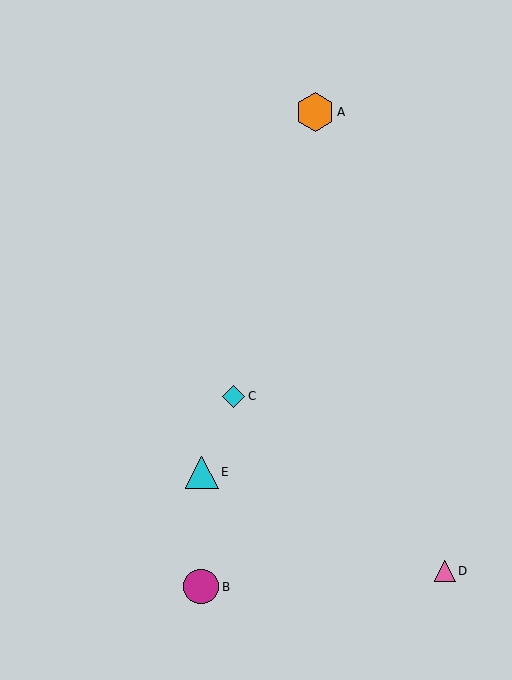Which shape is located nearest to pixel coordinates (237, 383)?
The cyan diamond (labeled C) at (234, 396) is nearest to that location.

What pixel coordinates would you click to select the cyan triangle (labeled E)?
Click at (202, 472) to select the cyan triangle E.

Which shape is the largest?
The orange hexagon (labeled A) is the largest.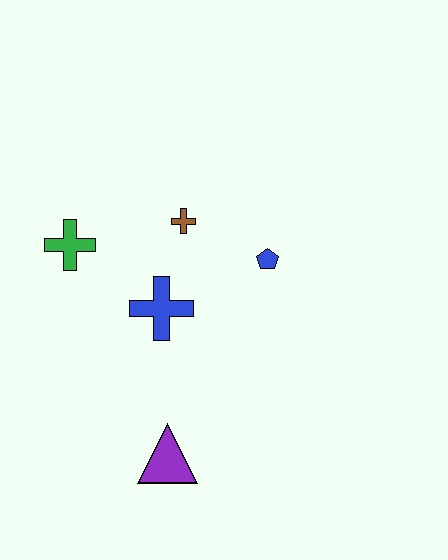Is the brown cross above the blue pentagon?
Yes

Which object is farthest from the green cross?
The purple triangle is farthest from the green cross.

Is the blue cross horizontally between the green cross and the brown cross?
Yes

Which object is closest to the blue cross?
The brown cross is closest to the blue cross.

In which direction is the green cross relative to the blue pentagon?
The green cross is to the left of the blue pentagon.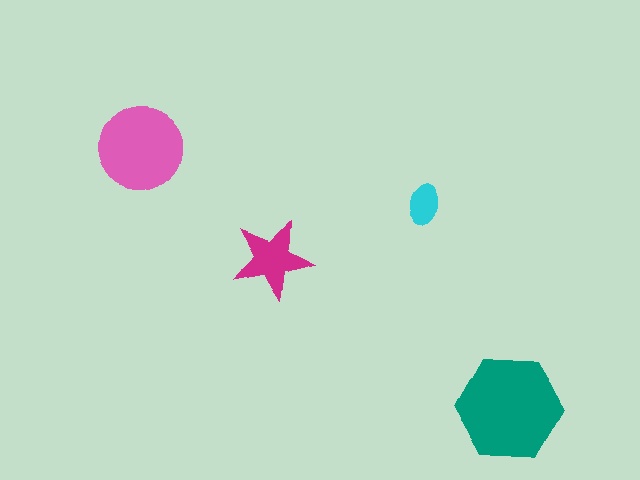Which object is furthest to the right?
The teal hexagon is rightmost.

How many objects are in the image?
There are 4 objects in the image.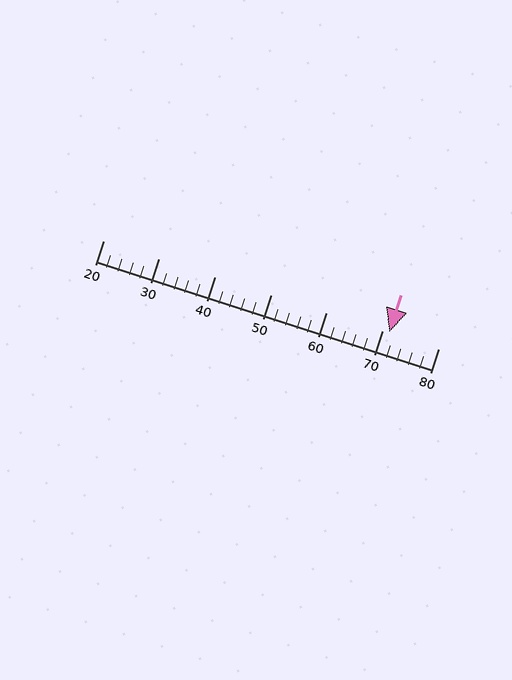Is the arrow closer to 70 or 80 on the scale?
The arrow is closer to 70.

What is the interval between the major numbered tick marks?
The major tick marks are spaced 10 units apart.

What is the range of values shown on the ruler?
The ruler shows values from 20 to 80.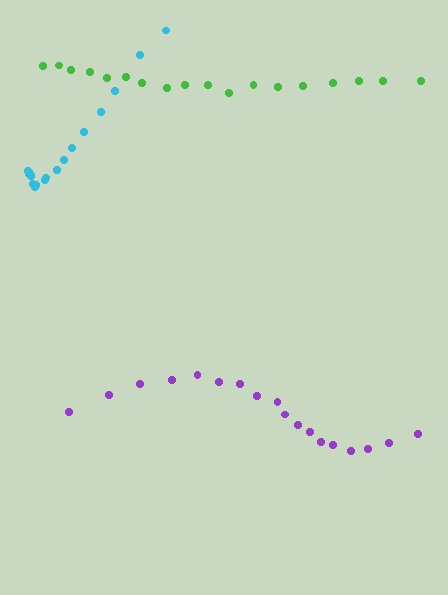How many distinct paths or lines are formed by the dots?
There are 3 distinct paths.